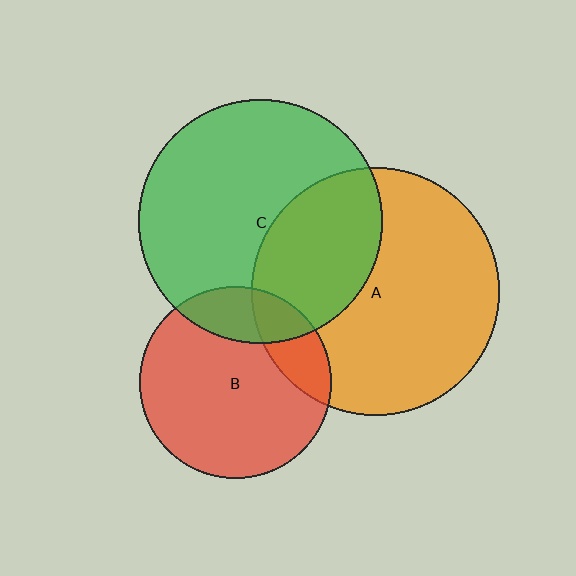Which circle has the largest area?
Circle A (orange).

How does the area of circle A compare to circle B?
Approximately 1.7 times.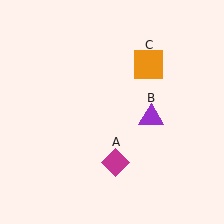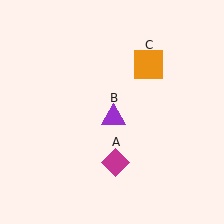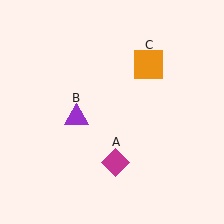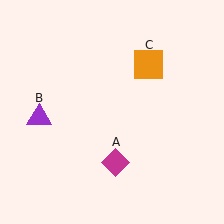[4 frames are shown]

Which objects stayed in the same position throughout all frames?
Magenta diamond (object A) and orange square (object C) remained stationary.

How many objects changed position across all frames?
1 object changed position: purple triangle (object B).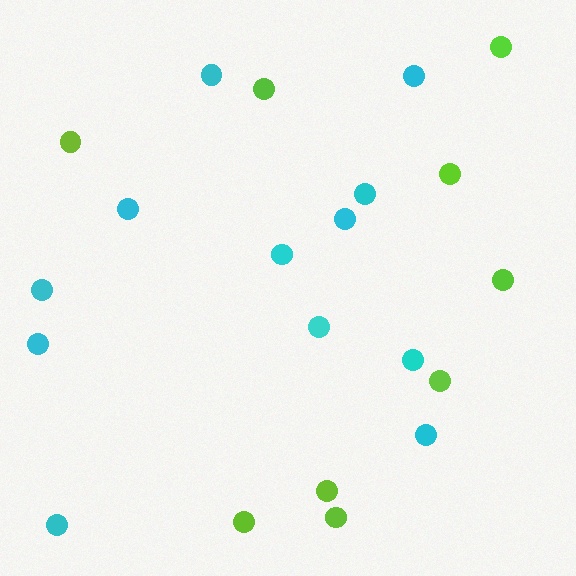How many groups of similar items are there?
There are 2 groups: one group of lime circles (9) and one group of cyan circles (12).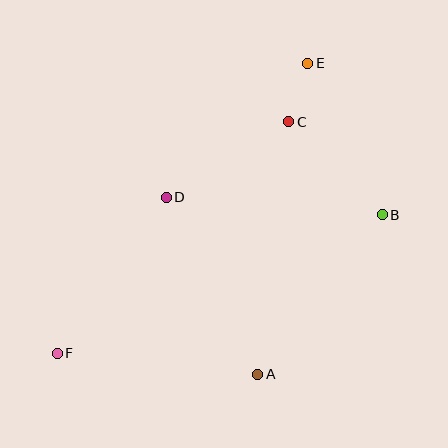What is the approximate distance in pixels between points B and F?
The distance between B and F is approximately 354 pixels.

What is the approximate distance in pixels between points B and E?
The distance between B and E is approximately 169 pixels.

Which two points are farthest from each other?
Points E and F are farthest from each other.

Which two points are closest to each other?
Points C and E are closest to each other.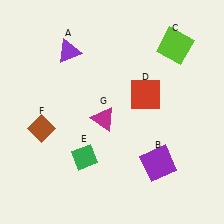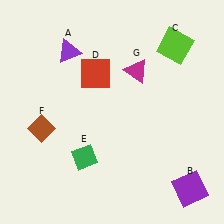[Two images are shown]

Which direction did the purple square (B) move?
The purple square (B) moved right.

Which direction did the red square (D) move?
The red square (D) moved left.